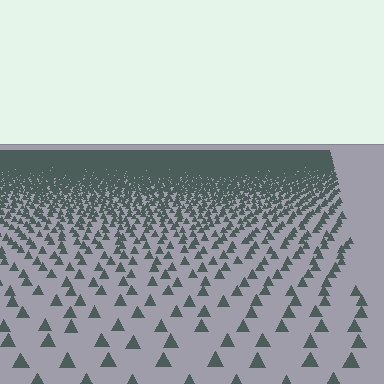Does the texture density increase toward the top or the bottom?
Density increases toward the top.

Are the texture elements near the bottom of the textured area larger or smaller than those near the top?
Larger. Near the bottom, elements are closer to the viewer and appear at a bigger on-screen size.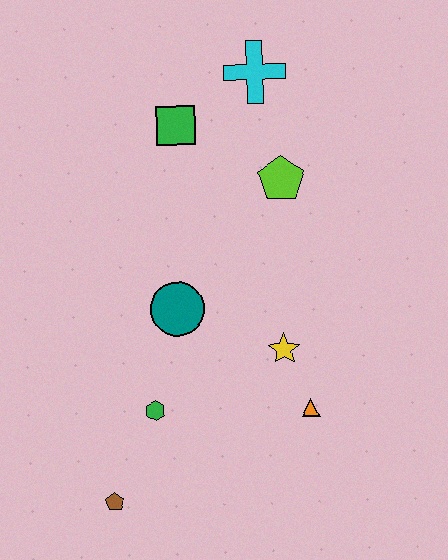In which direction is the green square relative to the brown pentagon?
The green square is above the brown pentagon.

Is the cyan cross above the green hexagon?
Yes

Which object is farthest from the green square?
The brown pentagon is farthest from the green square.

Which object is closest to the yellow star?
The orange triangle is closest to the yellow star.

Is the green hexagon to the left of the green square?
Yes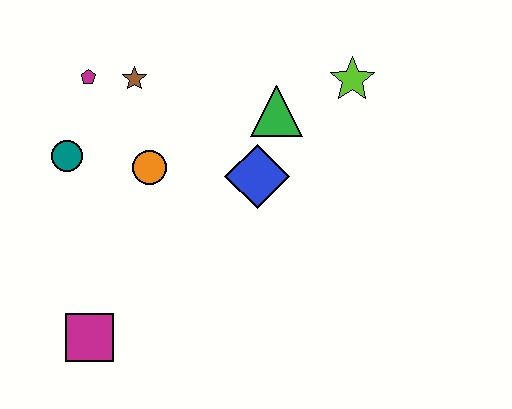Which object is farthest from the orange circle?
The lime star is farthest from the orange circle.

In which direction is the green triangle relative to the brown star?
The green triangle is to the right of the brown star.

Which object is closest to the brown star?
The magenta pentagon is closest to the brown star.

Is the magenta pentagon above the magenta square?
Yes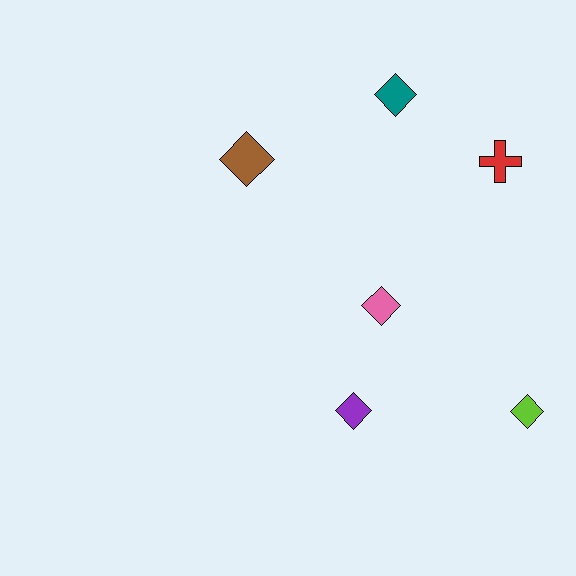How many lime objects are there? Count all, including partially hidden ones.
There is 1 lime object.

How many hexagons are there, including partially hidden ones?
There are no hexagons.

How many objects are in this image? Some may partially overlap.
There are 6 objects.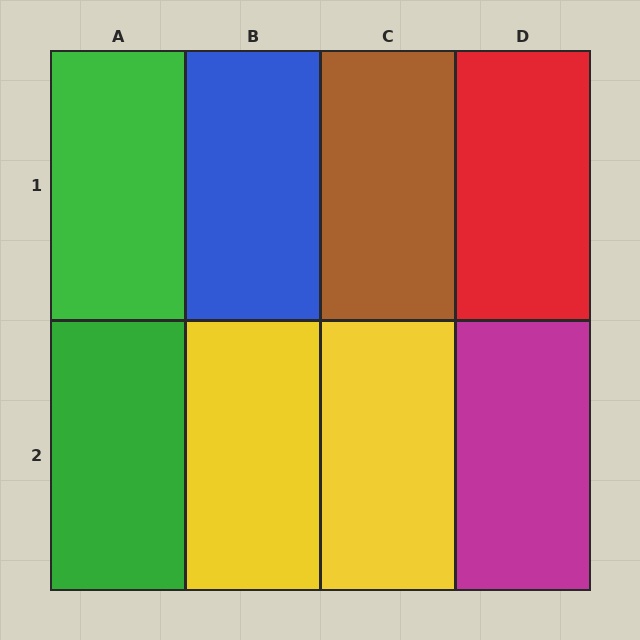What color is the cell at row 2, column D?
Magenta.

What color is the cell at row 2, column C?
Yellow.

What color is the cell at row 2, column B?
Yellow.